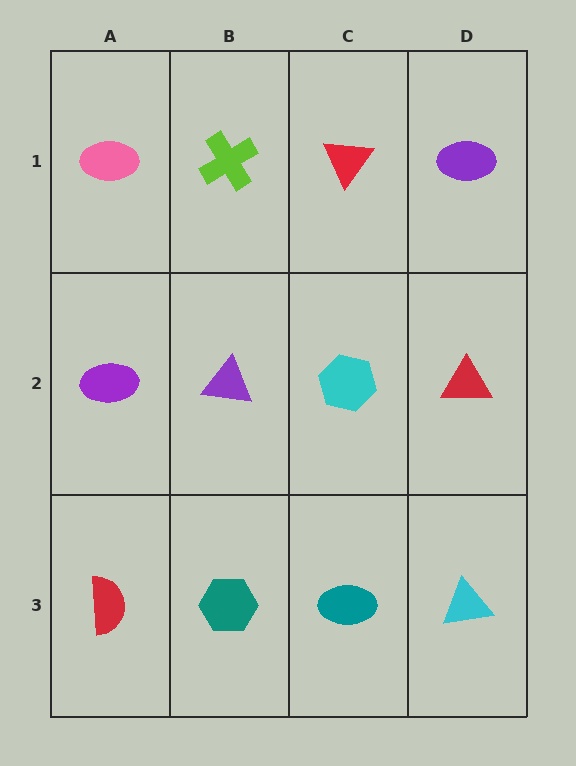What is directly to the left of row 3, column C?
A teal hexagon.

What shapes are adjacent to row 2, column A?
A pink ellipse (row 1, column A), a red semicircle (row 3, column A), a purple triangle (row 2, column B).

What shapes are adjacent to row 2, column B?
A lime cross (row 1, column B), a teal hexagon (row 3, column B), a purple ellipse (row 2, column A), a cyan hexagon (row 2, column C).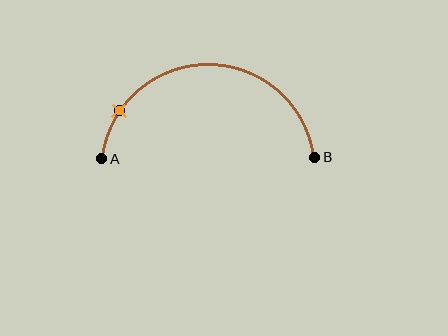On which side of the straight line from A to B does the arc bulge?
The arc bulges above the straight line connecting A and B.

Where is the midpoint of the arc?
The arc midpoint is the point on the curve farthest from the straight line joining A and B. It sits above that line.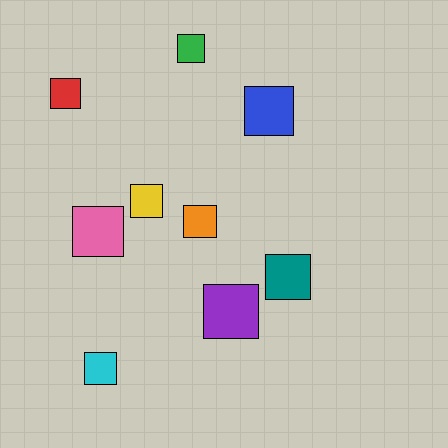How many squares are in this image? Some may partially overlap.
There are 9 squares.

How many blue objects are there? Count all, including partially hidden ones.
There is 1 blue object.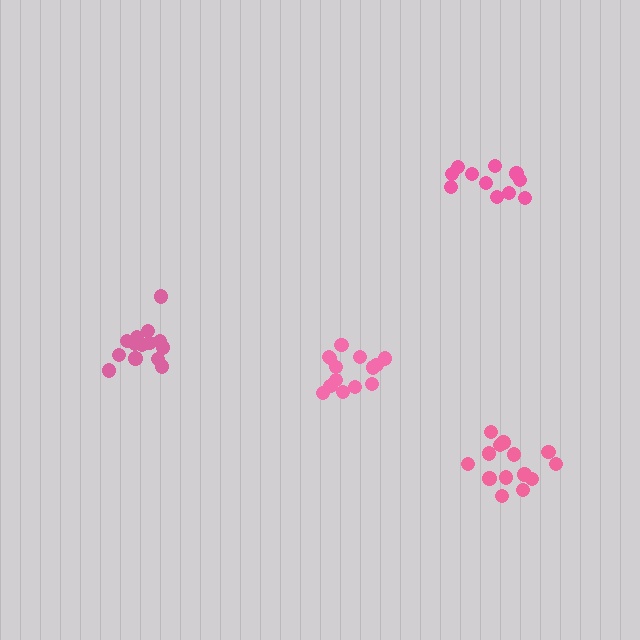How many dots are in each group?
Group 1: 11 dots, Group 2: 14 dots, Group 3: 14 dots, Group 4: 14 dots (53 total).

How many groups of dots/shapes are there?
There are 4 groups.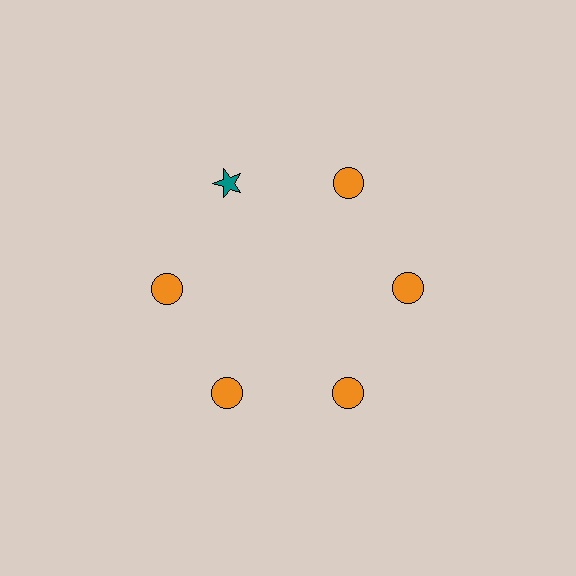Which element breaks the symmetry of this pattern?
The teal star at roughly the 11 o'clock position breaks the symmetry. All other shapes are orange circles.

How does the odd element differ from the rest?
It differs in both color (teal instead of orange) and shape (star instead of circle).